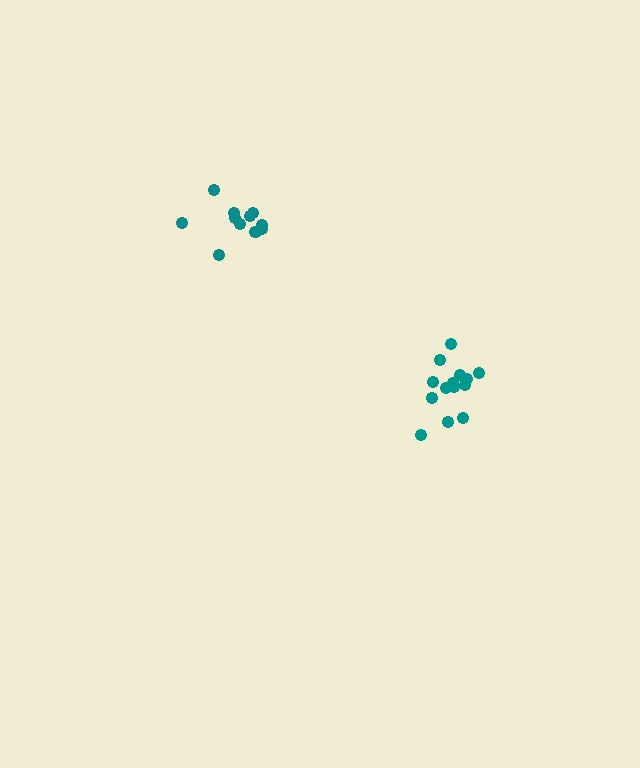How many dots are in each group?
Group 1: 14 dots, Group 2: 11 dots (25 total).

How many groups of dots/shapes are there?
There are 2 groups.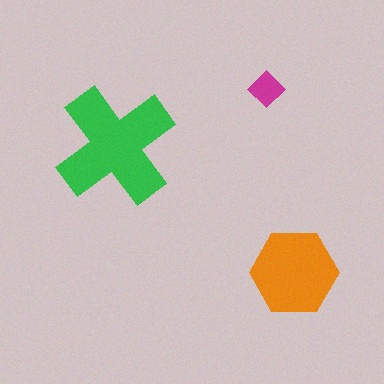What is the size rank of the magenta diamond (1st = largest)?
3rd.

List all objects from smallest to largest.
The magenta diamond, the orange hexagon, the green cross.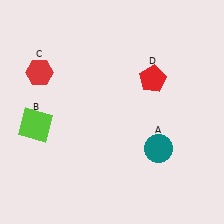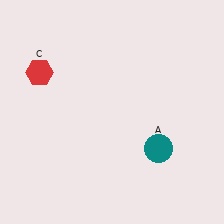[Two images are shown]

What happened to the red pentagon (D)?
The red pentagon (D) was removed in Image 2. It was in the top-right area of Image 1.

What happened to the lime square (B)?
The lime square (B) was removed in Image 2. It was in the bottom-left area of Image 1.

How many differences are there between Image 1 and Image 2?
There are 2 differences between the two images.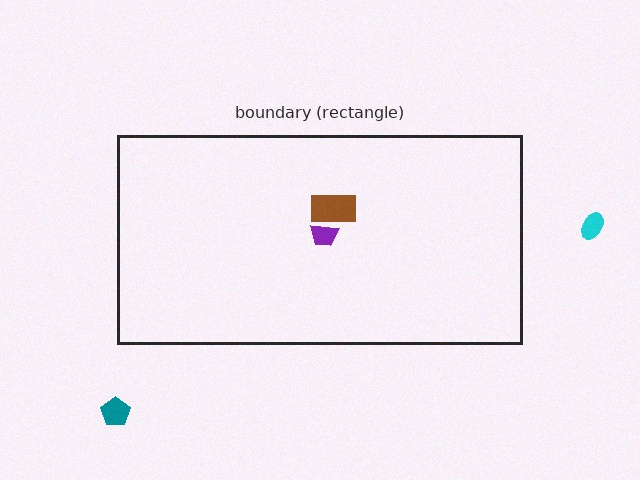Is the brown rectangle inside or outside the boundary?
Inside.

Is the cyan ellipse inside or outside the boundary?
Outside.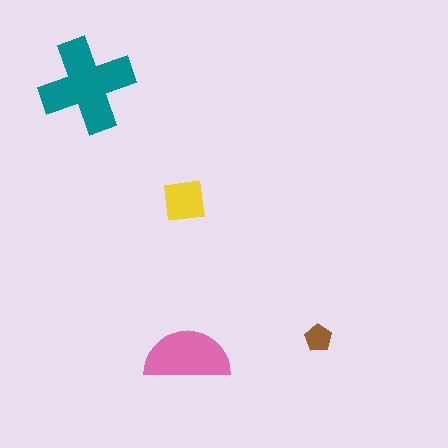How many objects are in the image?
There are 4 objects in the image.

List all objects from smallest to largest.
The brown pentagon, the yellow square, the pink semicircle, the teal cross.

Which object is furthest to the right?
The brown pentagon is rightmost.